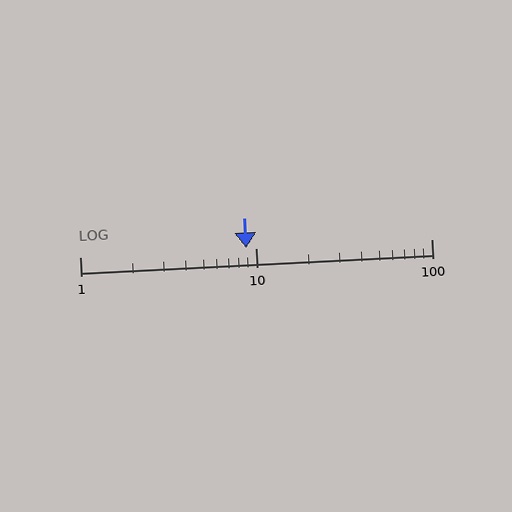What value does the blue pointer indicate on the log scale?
The pointer indicates approximately 8.8.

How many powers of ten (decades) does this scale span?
The scale spans 2 decades, from 1 to 100.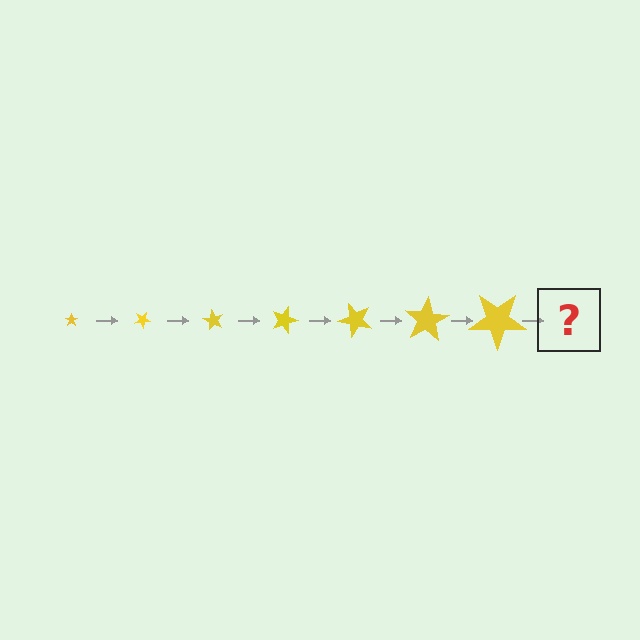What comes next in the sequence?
The next element should be a star, larger than the previous one and rotated 210 degrees from the start.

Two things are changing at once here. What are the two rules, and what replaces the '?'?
The two rules are that the star grows larger each step and it rotates 30 degrees each step. The '?' should be a star, larger than the previous one and rotated 210 degrees from the start.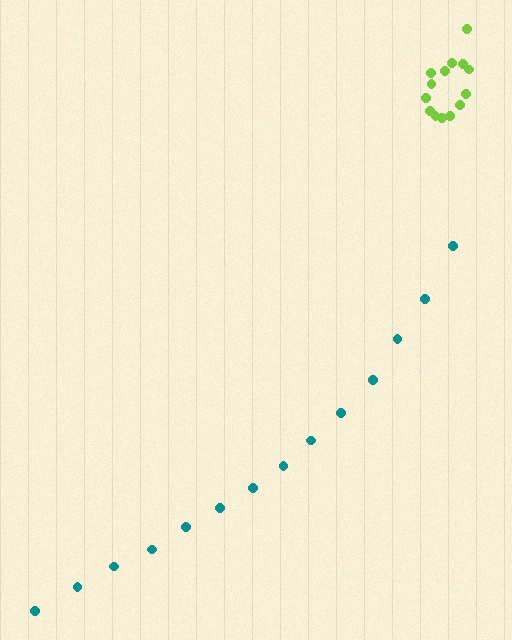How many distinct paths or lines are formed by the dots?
There are 2 distinct paths.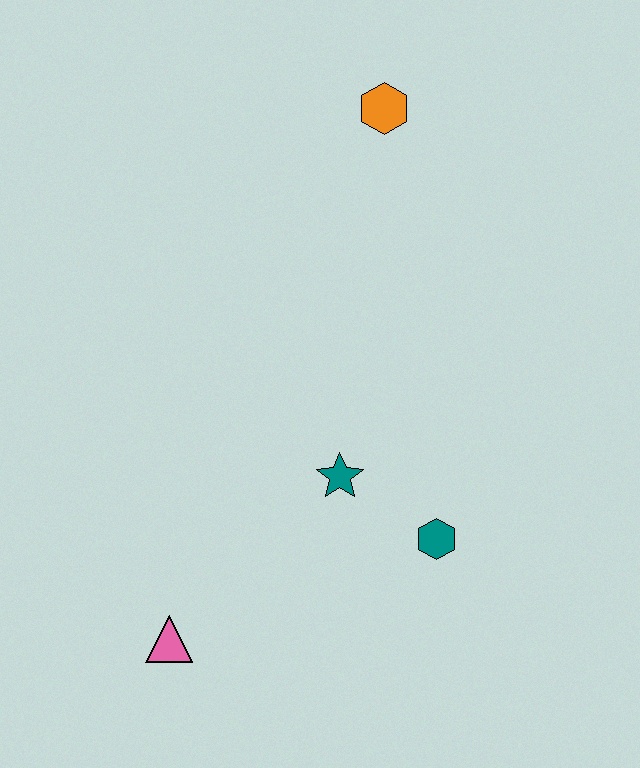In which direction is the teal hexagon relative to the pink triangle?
The teal hexagon is to the right of the pink triangle.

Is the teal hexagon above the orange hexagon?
No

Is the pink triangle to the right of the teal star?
No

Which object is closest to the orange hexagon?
The teal star is closest to the orange hexagon.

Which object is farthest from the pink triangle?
The orange hexagon is farthest from the pink triangle.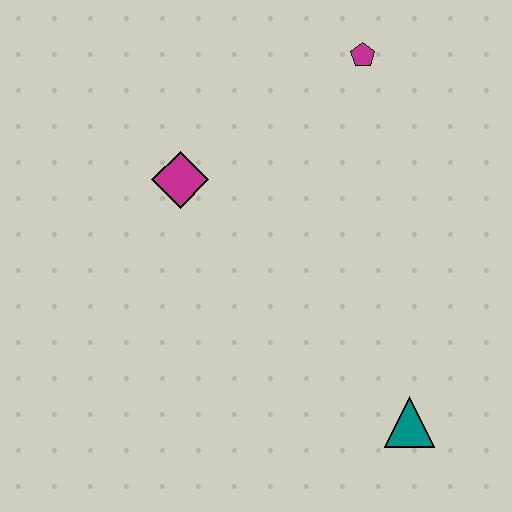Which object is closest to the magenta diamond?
The magenta pentagon is closest to the magenta diamond.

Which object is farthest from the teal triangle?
The magenta pentagon is farthest from the teal triangle.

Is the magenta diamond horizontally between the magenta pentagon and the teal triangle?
No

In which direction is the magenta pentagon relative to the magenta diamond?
The magenta pentagon is to the right of the magenta diamond.